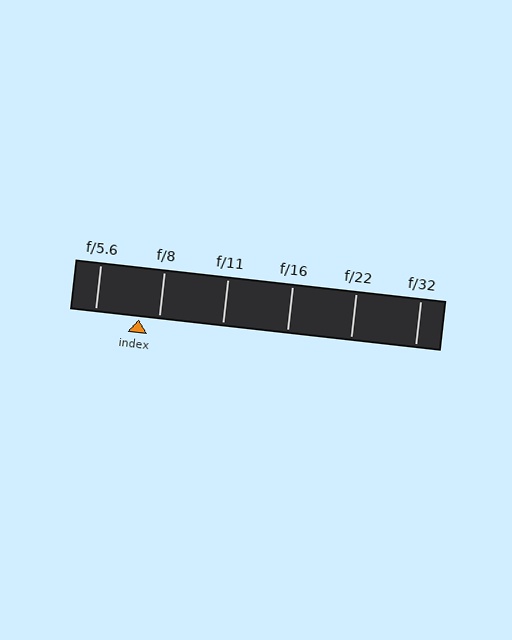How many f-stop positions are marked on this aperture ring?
There are 6 f-stop positions marked.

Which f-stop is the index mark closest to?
The index mark is closest to f/8.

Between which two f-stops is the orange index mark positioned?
The index mark is between f/5.6 and f/8.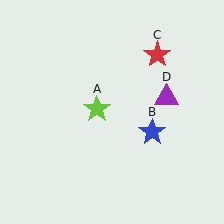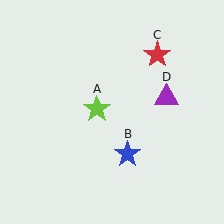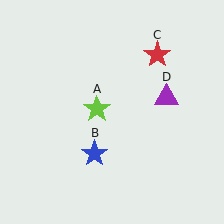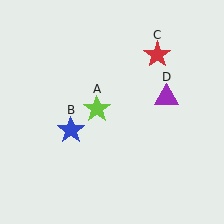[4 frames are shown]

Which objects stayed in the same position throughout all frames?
Lime star (object A) and red star (object C) and purple triangle (object D) remained stationary.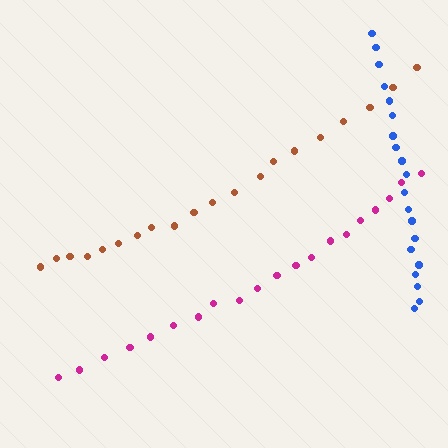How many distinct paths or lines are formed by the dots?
There are 3 distinct paths.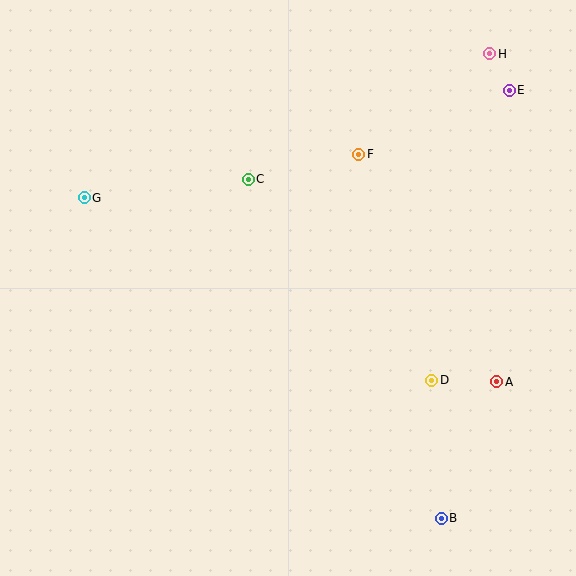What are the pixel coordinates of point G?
Point G is at (84, 198).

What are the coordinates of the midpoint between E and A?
The midpoint between E and A is at (503, 236).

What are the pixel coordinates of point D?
Point D is at (432, 380).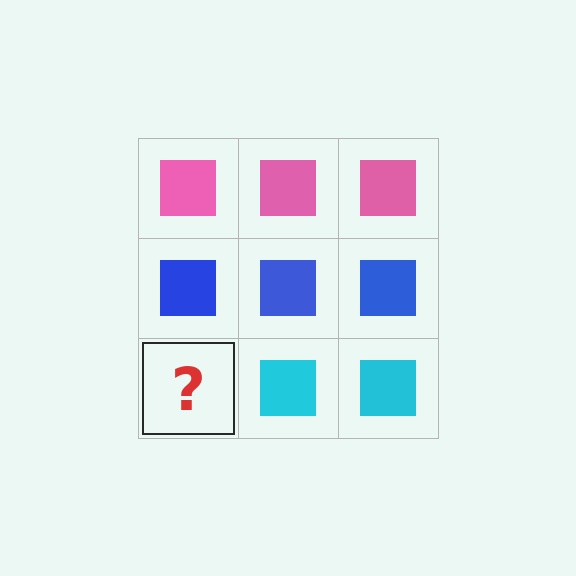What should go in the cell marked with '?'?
The missing cell should contain a cyan square.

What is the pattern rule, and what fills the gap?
The rule is that each row has a consistent color. The gap should be filled with a cyan square.